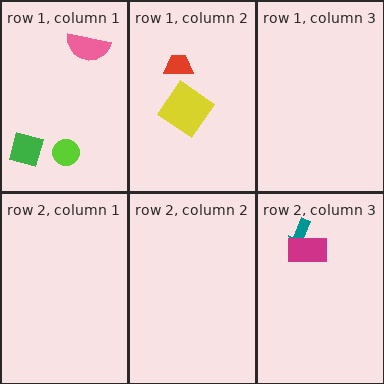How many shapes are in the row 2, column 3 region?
2.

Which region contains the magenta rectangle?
The row 2, column 3 region.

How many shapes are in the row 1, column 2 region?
2.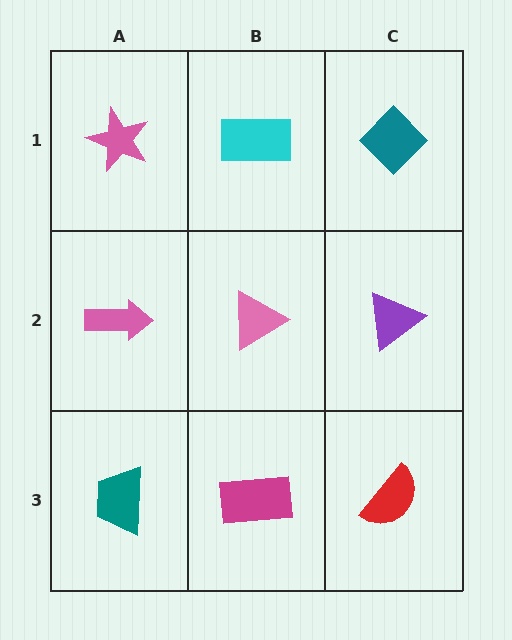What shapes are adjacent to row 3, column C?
A purple triangle (row 2, column C), a magenta rectangle (row 3, column B).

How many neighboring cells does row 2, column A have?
3.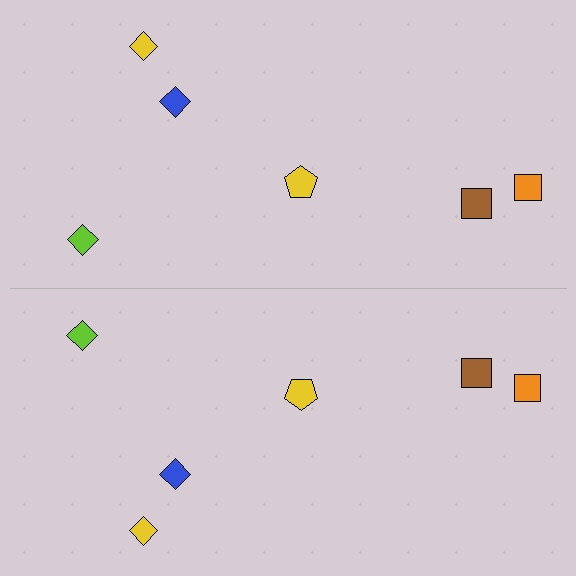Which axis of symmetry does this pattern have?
The pattern has a horizontal axis of symmetry running through the center of the image.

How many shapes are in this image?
There are 12 shapes in this image.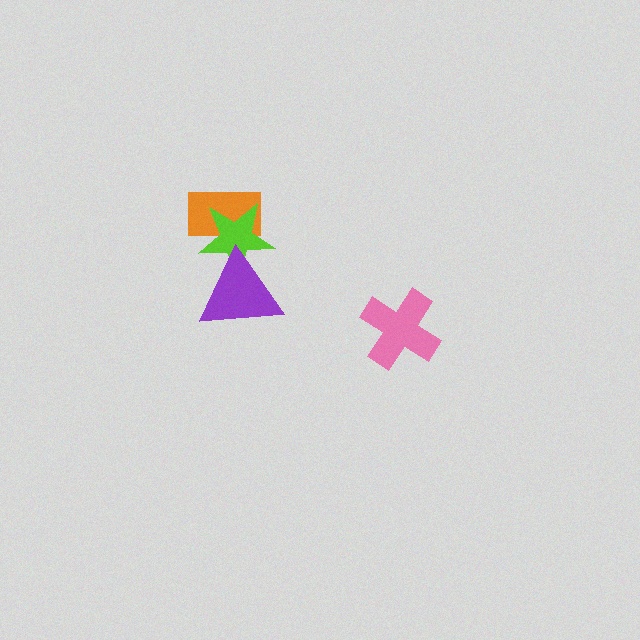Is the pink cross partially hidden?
No, no other shape covers it.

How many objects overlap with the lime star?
2 objects overlap with the lime star.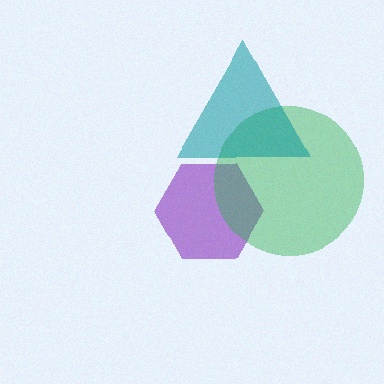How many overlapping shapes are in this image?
There are 3 overlapping shapes in the image.